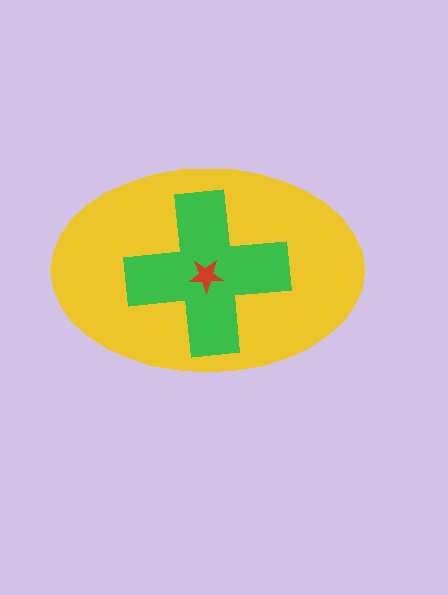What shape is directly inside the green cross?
The red star.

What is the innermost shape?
The red star.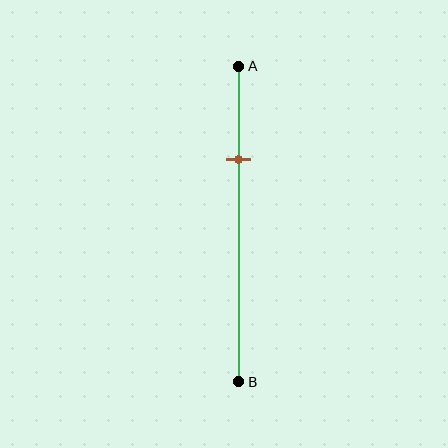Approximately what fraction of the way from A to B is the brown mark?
The brown mark is approximately 30% of the way from A to B.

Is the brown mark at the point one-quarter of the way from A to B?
No, the mark is at about 30% from A, not at the 25% one-quarter point.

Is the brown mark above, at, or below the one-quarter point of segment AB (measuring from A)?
The brown mark is below the one-quarter point of segment AB.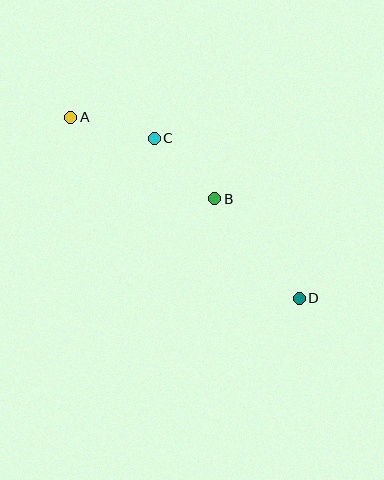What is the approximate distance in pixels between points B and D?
The distance between B and D is approximately 131 pixels.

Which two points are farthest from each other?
Points A and D are farthest from each other.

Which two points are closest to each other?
Points B and C are closest to each other.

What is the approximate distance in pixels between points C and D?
The distance between C and D is approximately 216 pixels.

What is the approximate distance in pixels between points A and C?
The distance between A and C is approximately 86 pixels.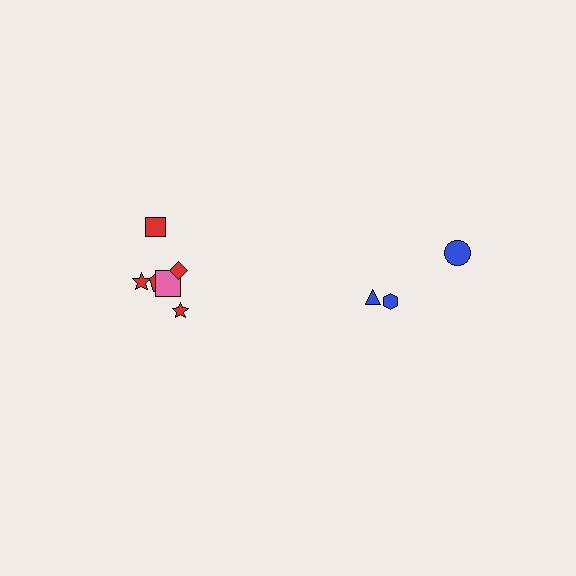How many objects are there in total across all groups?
There are 9 objects.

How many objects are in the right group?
There are 3 objects.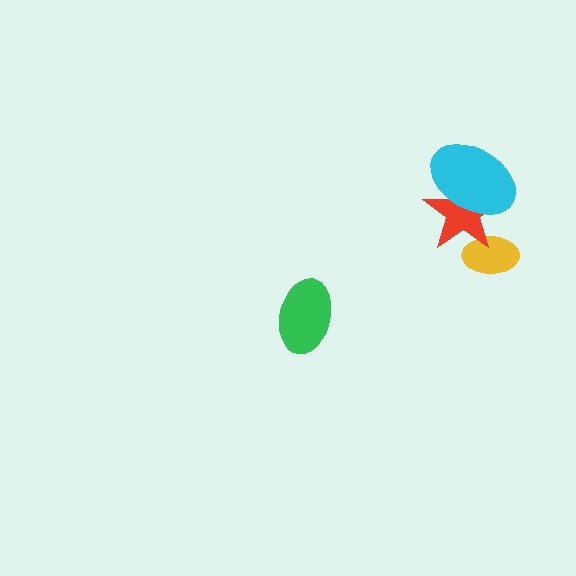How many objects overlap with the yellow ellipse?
1 object overlaps with the yellow ellipse.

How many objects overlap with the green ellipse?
0 objects overlap with the green ellipse.